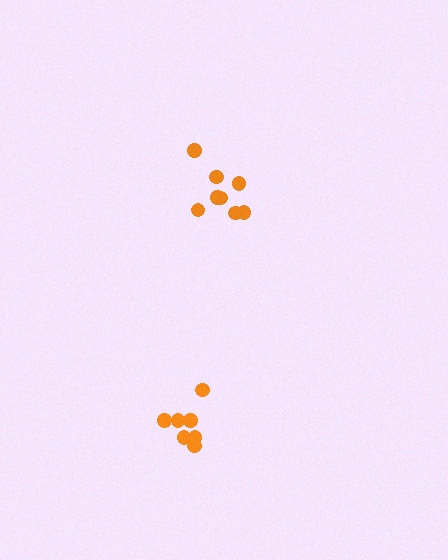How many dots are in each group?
Group 1: 7 dots, Group 2: 8 dots (15 total).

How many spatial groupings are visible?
There are 2 spatial groupings.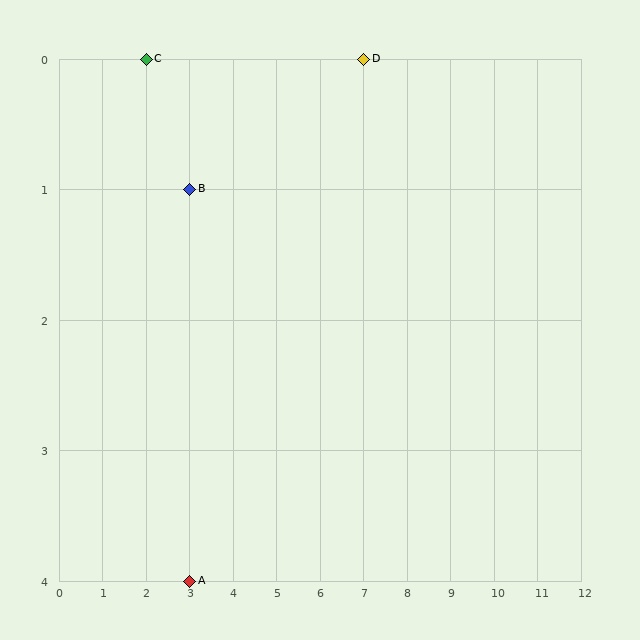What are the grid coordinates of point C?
Point C is at grid coordinates (2, 0).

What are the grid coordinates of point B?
Point B is at grid coordinates (3, 1).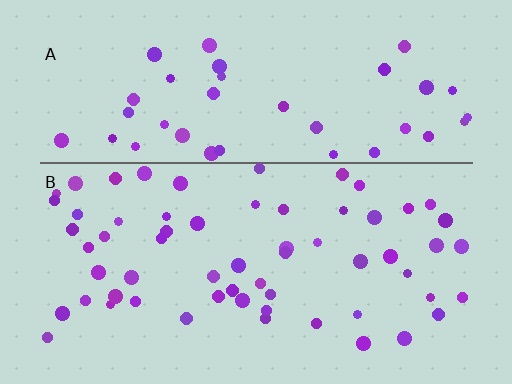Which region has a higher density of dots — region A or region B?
B (the bottom).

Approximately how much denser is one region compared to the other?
Approximately 1.4× — region B over region A.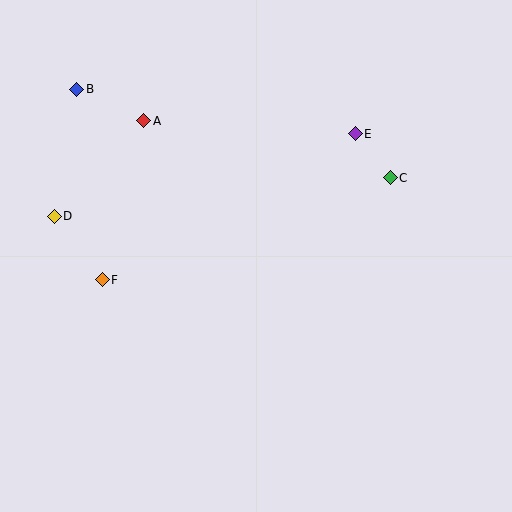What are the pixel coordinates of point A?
Point A is at (144, 121).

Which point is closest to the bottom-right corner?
Point C is closest to the bottom-right corner.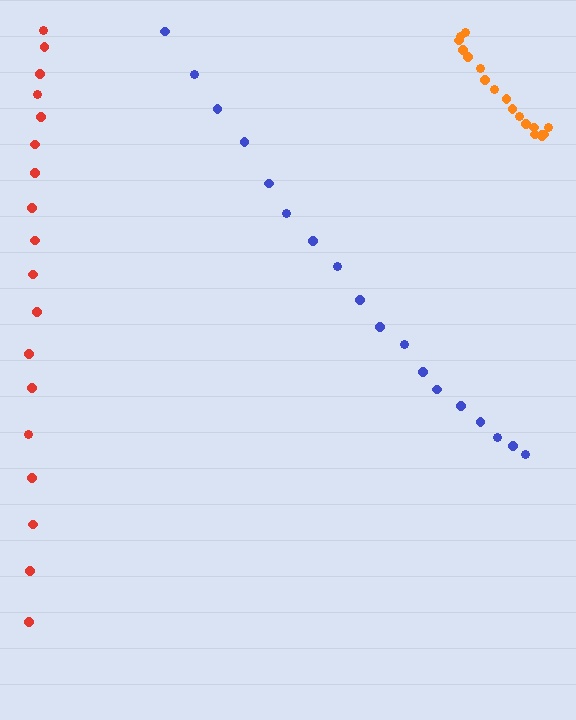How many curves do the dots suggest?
There are 3 distinct paths.